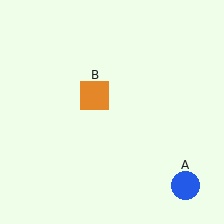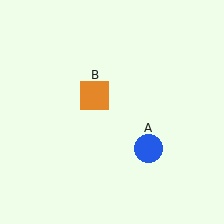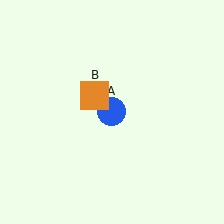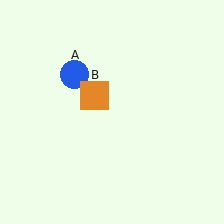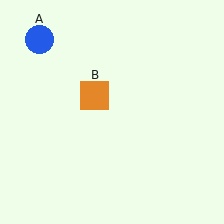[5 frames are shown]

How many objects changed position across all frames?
1 object changed position: blue circle (object A).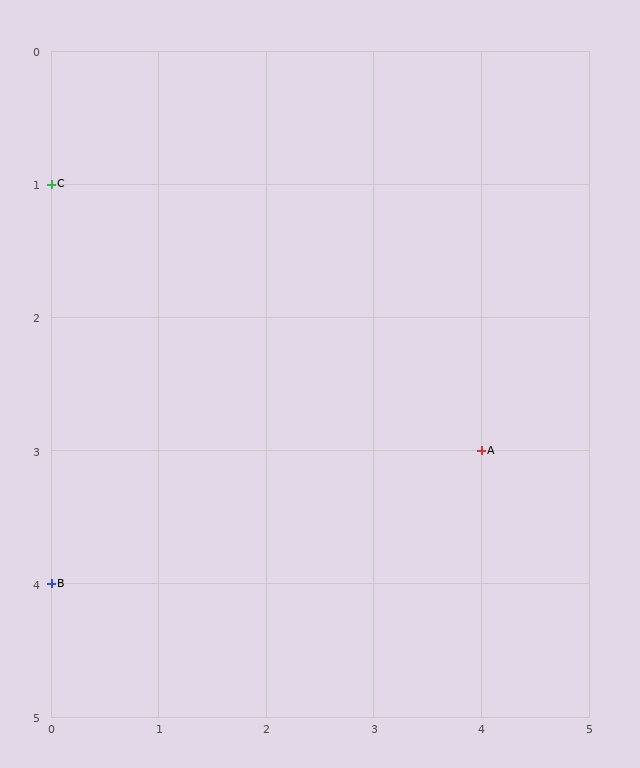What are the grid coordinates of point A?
Point A is at grid coordinates (4, 3).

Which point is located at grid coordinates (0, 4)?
Point B is at (0, 4).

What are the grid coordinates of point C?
Point C is at grid coordinates (0, 1).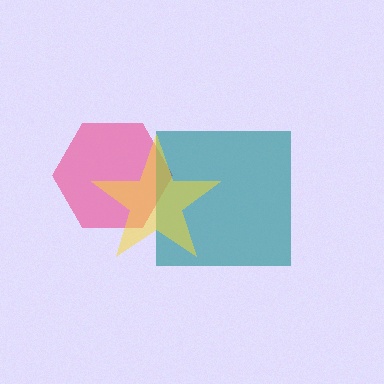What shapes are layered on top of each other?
The layered shapes are: a pink hexagon, a teal square, a yellow star.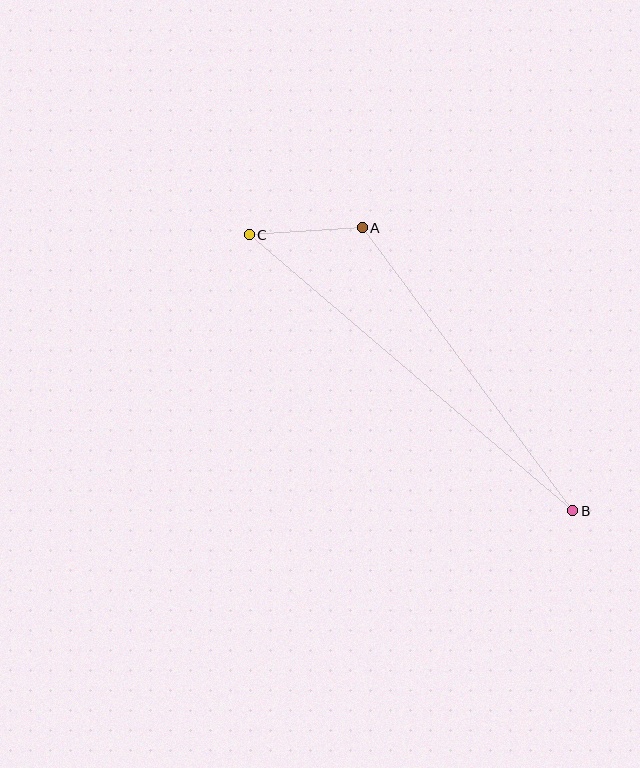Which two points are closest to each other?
Points A and C are closest to each other.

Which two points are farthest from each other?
Points B and C are farthest from each other.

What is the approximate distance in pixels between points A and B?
The distance between A and B is approximately 352 pixels.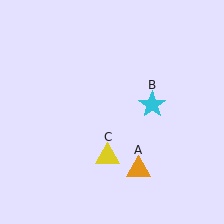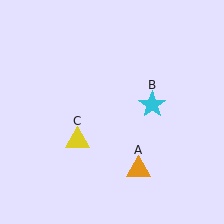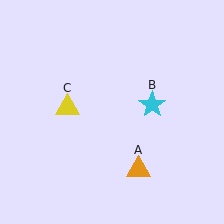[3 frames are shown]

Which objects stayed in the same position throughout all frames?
Orange triangle (object A) and cyan star (object B) remained stationary.